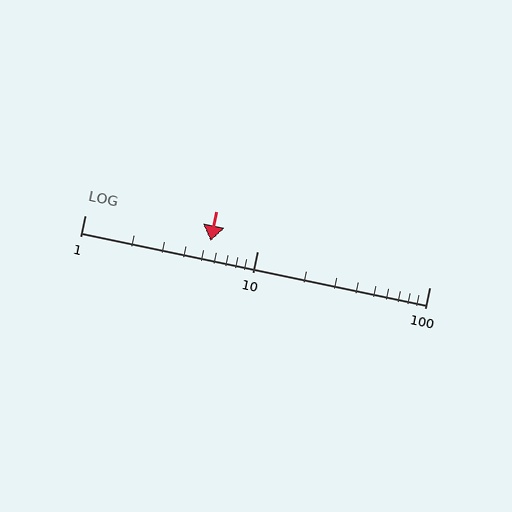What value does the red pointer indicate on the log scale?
The pointer indicates approximately 5.4.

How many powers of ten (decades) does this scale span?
The scale spans 2 decades, from 1 to 100.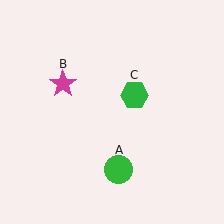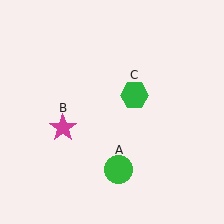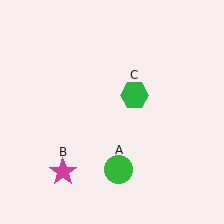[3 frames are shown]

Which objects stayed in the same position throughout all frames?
Green circle (object A) and green hexagon (object C) remained stationary.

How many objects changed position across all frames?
1 object changed position: magenta star (object B).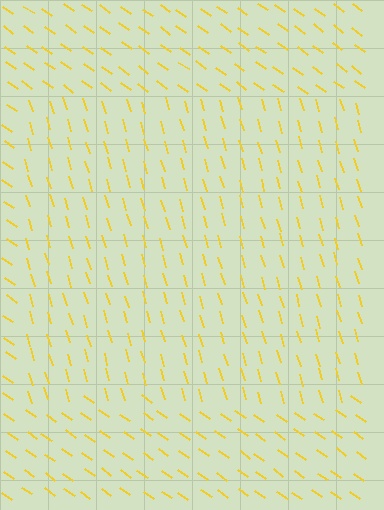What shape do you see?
I see a rectangle.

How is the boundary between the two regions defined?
The boundary is defined purely by a change in line orientation (approximately 38 degrees difference). All lines are the same color and thickness.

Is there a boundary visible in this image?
Yes, there is a texture boundary formed by a change in line orientation.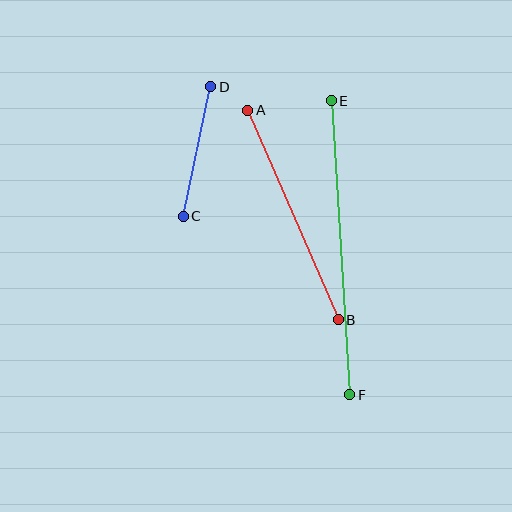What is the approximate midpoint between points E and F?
The midpoint is at approximately (341, 248) pixels.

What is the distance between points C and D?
The distance is approximately 132 pixels.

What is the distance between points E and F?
The distance is approximately 295 pixels.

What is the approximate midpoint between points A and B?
The midpoint is at approximately (293, 215) pixels.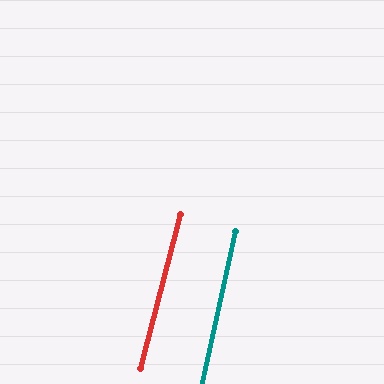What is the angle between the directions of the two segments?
Approximately 2 degrees.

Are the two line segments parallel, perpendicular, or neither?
Parallel — their directions differ by only 2.0°.